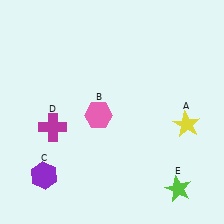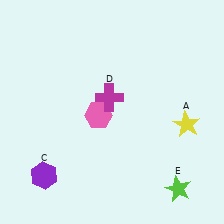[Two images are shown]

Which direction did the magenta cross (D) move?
The magenta cross (D) moved right.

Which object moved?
The magenta cross (D) moved right.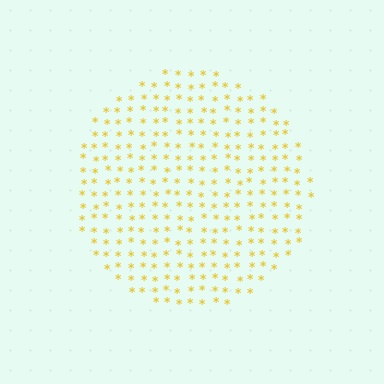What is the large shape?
The large shape is a circle.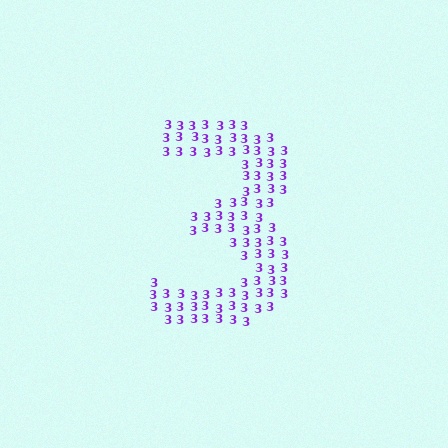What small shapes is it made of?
It is made of small digit 3's.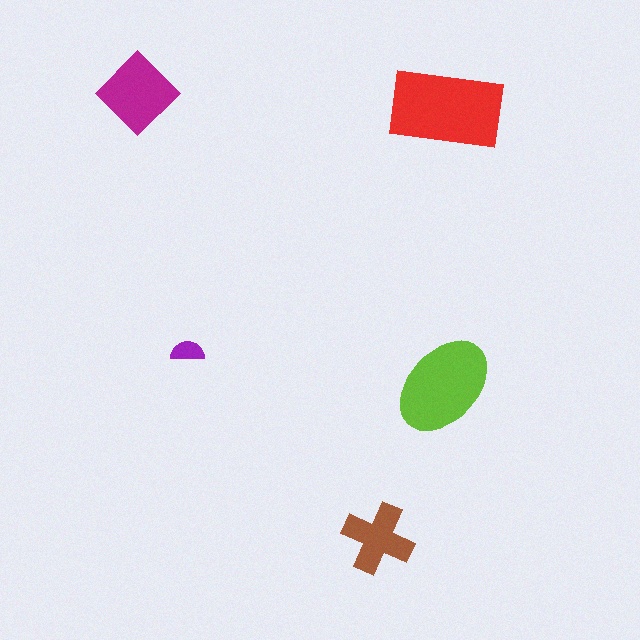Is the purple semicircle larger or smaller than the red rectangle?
Smaller.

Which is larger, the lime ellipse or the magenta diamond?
The lime ellipse.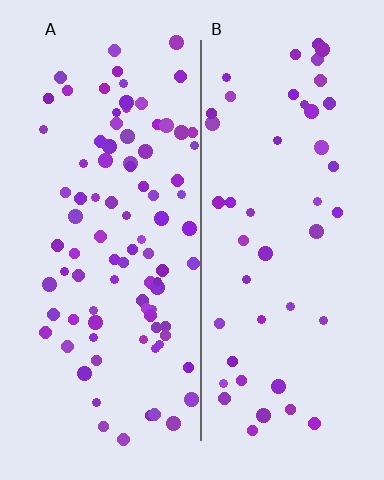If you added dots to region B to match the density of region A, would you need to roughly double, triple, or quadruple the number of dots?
Approximately double.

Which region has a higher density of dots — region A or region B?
A (the left).